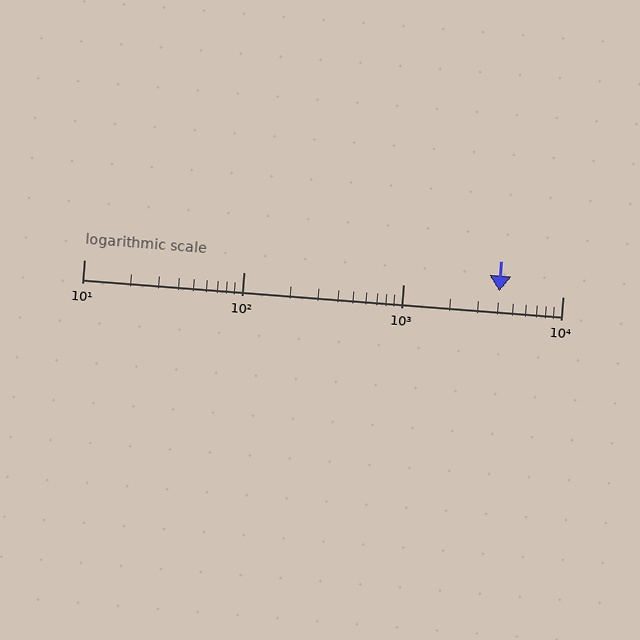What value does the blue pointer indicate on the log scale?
The pointer indicates approximately 4000.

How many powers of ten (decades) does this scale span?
The scale spans 3 decades, from 10 to 10000.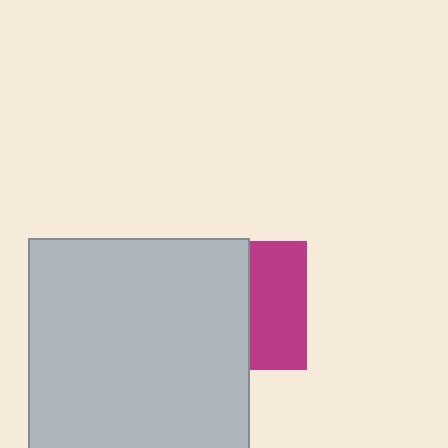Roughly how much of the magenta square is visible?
A small part of it is visible (roughly 45%).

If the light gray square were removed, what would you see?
You would see the complete magenta square.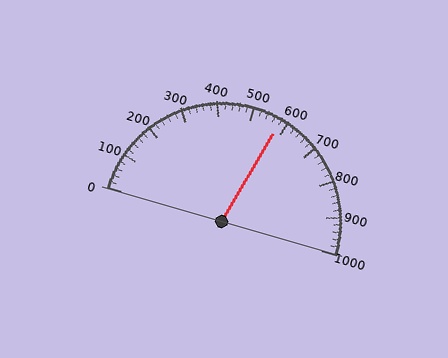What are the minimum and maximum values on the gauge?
The gauge ranges from 0 to 1000.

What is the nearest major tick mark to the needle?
The nearest major tick mark is 600.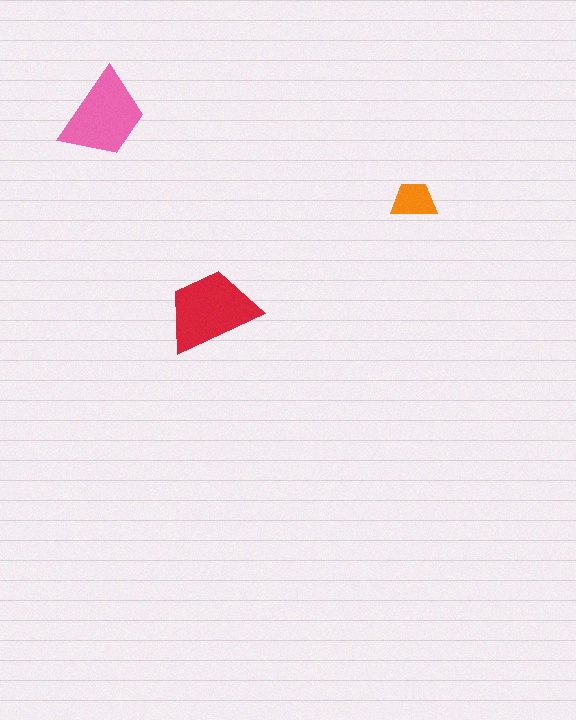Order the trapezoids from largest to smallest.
the red one, the pink one, the orange one.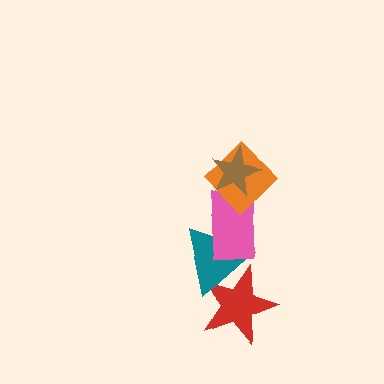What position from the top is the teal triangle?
The teal triangle is 4th from the top.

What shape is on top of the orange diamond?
The brown star is on top of the orange diamond.